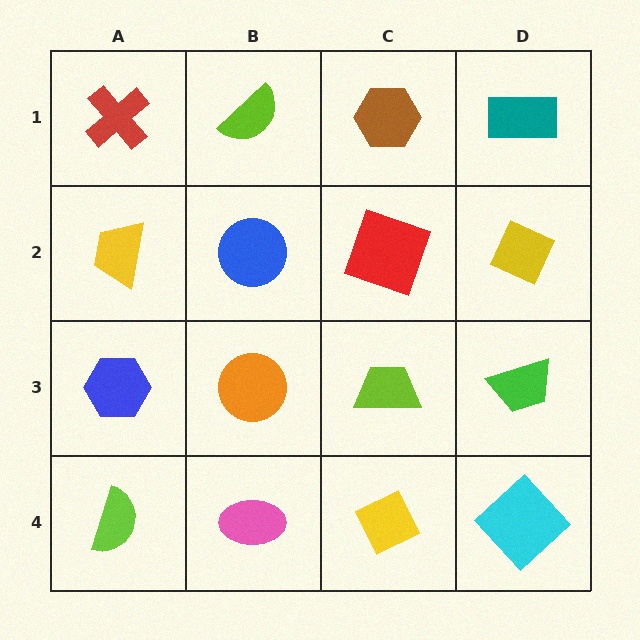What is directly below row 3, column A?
A lime semicircle.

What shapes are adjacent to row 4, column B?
An orange circle (row 3, column B), a lime semicircle (row 4, column A), a yellow diamond (row 4, column C).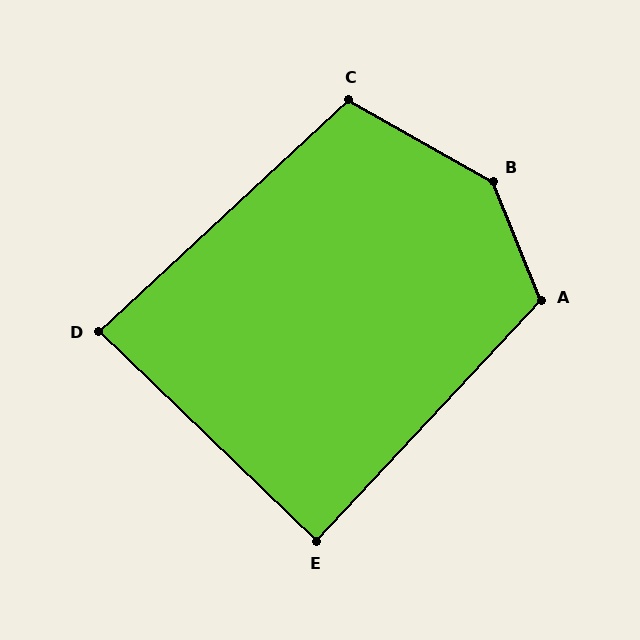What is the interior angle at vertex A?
Approximately 115 degrees (obtuse).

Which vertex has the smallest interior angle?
D, at approximately 87 degrees.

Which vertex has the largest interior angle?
B, at approximately 141 degrees.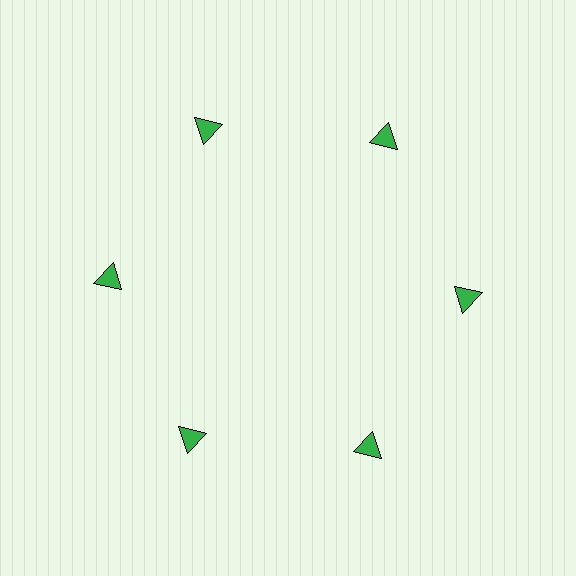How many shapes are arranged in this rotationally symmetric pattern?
There are 6 shapes, arranged in 6 groups of 1.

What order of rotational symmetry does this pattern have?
This pattern has 6-fold rotational symmetry.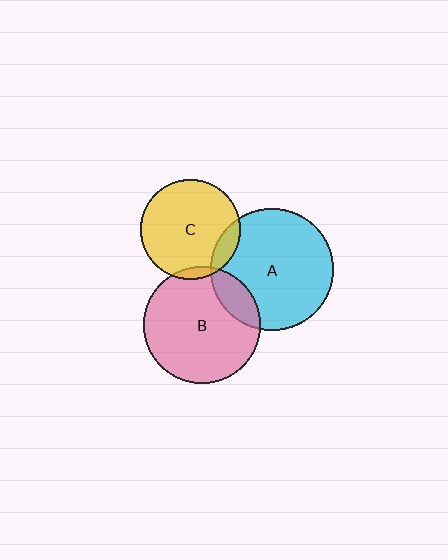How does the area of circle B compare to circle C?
Approximately 1.4 times.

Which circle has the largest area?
Circle A (cyan).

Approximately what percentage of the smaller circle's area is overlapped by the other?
Approximately 10%.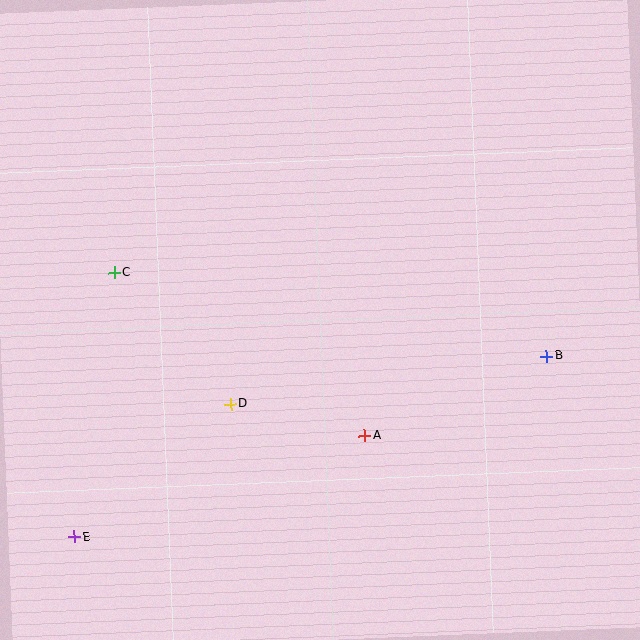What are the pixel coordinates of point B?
Point B is at (547, 356).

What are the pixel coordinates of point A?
Point A is at (364, 435).